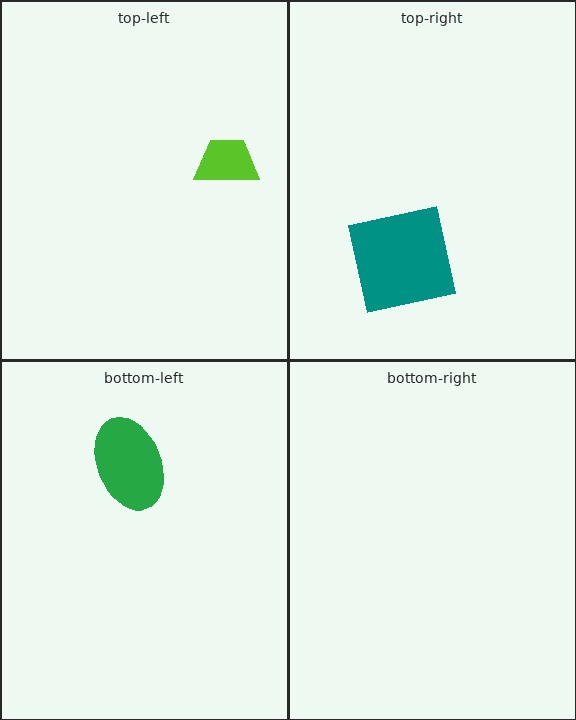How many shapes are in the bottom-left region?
1.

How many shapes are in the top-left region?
1.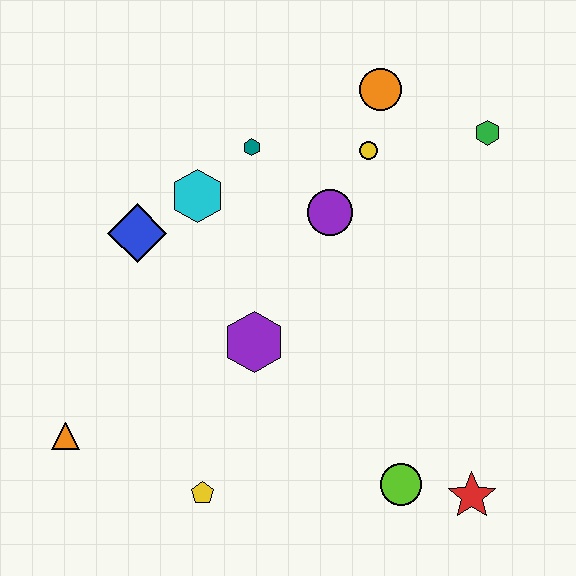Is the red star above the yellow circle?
No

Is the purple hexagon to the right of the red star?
No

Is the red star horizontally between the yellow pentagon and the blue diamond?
No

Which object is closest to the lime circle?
The red star is closest to the lime circle.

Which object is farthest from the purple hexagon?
The green hexagon is farthest from the purple hexagon.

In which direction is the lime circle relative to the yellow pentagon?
The lime circle is to the right of the yellow pentagon.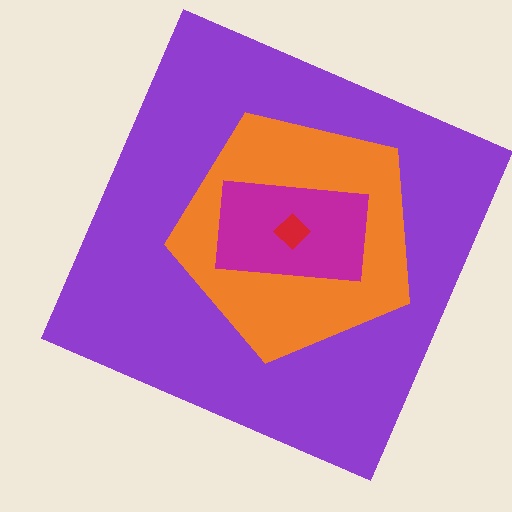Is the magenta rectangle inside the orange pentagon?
Yes.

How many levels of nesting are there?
4.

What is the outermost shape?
The purple square.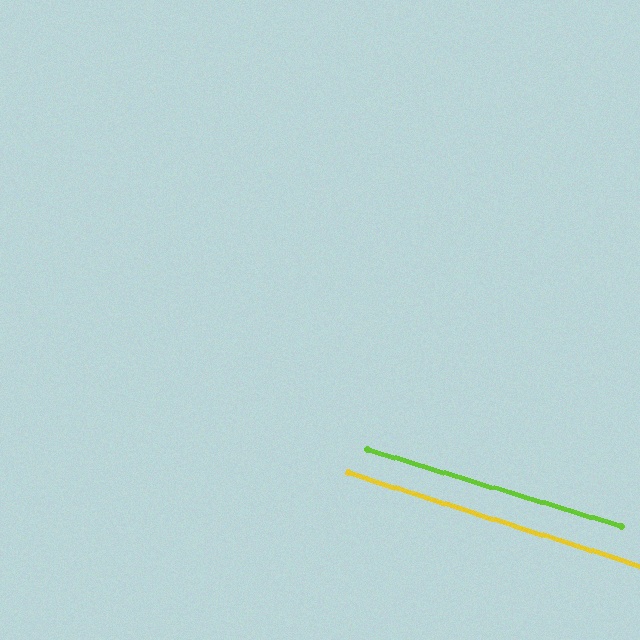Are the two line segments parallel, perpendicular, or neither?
Parallel — their directions differ by only 0.8°.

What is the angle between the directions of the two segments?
Approximately 1 degree.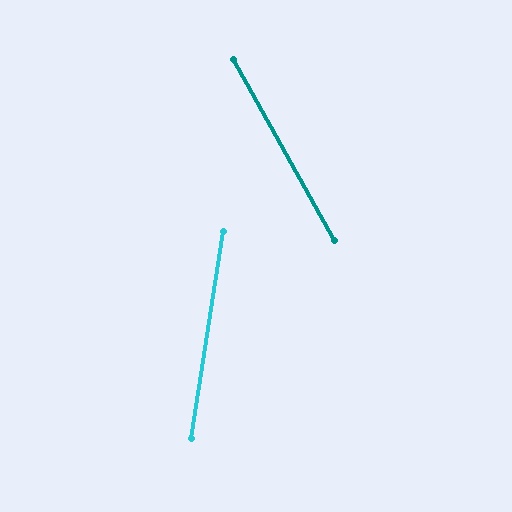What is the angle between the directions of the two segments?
Approximately 38 degrees.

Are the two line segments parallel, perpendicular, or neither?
Neither parallel nor perpendicular — they differ by about 38°.